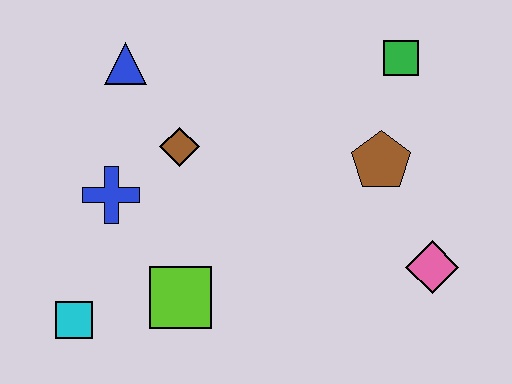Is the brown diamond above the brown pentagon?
Yes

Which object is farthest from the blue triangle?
The pink diamond is farthest from the blue triangle.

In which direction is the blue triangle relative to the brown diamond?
The blue triangle is above the brown diamond.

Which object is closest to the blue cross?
The brown diamond is closest to the blue cross.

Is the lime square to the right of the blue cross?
Yes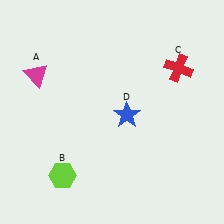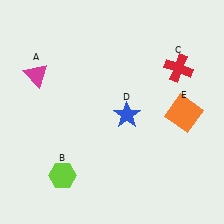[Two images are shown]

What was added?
An orange square (E) was added in Image 2.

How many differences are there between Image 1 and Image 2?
There is 1 difference between the two images.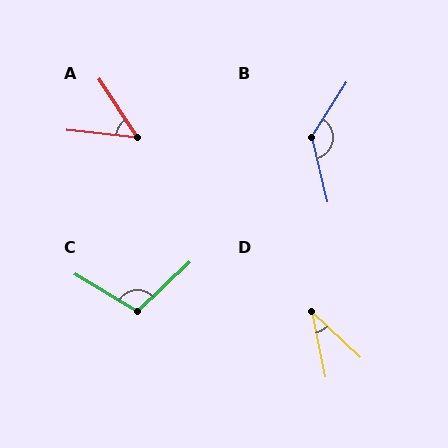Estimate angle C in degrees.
Approximately 106 degrees.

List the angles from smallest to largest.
D (35°), A (50°), C (106°), B (134°).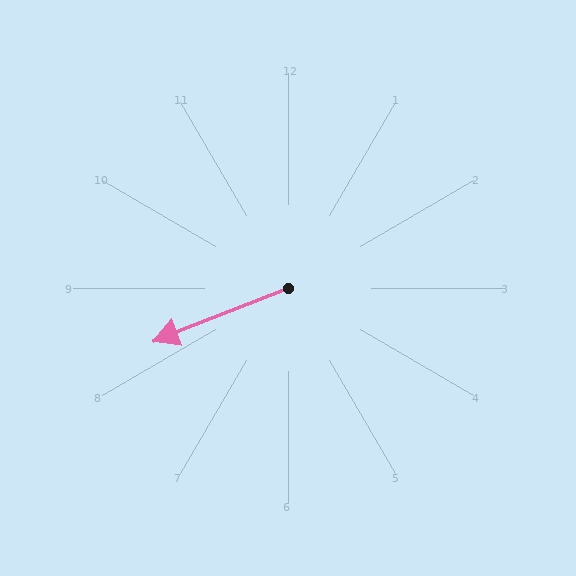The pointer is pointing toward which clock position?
Roughly 8 o'clock.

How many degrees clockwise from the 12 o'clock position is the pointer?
Approximately 249 degrees.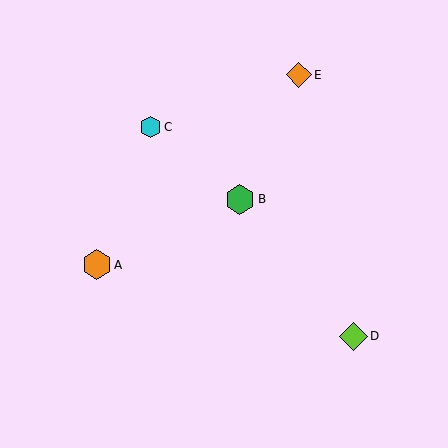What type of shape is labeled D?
Shape D is a lime diamond.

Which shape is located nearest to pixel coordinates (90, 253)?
The orange hexagon (labeled A) at (97, 265) is nearest to that location.